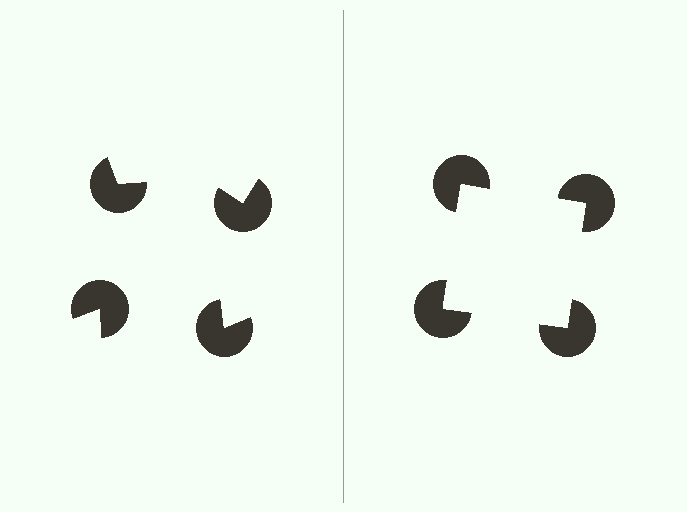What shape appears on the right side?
An illusory square.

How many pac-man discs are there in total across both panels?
8 — 4 on each side.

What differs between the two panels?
The pac-man discs are positioned identically on both sides; only the wedge orientations differ. On the right they align to a square; on the left they are misaligned.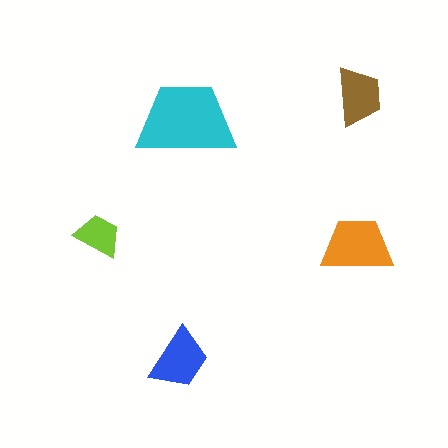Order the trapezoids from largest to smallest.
the cyan one, the orange one, the blue one, the brown one, the lime one.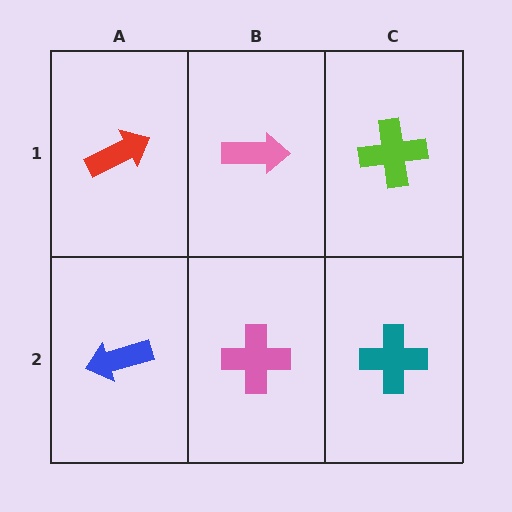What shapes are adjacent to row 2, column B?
A pink arrow (row 1, column B), a blue arrow (row 2, column A), a teal cross (row 2, column C).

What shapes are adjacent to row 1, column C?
A teal cross (row 2, column C), a pink arrow (row 1, column B).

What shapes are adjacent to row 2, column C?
A lime cross (row 1, column C), a pink cross (row 2, column B).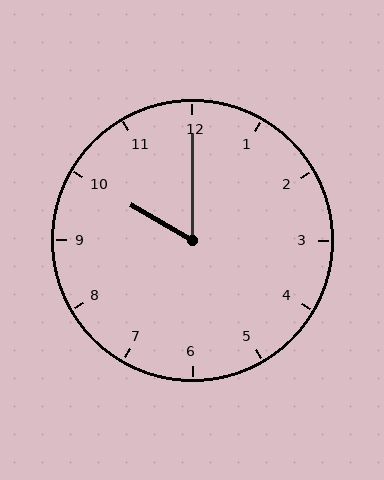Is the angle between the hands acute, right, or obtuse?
It is acute.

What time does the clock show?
10:00.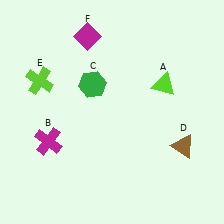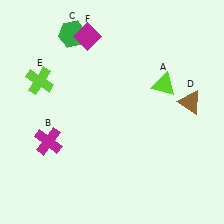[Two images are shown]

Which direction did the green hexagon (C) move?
The green hexagon (C) moved up.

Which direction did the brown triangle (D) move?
The brown triangle (D) moved up.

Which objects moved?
The objects that moved are: the green hexagon (C), the brown triangle (D).